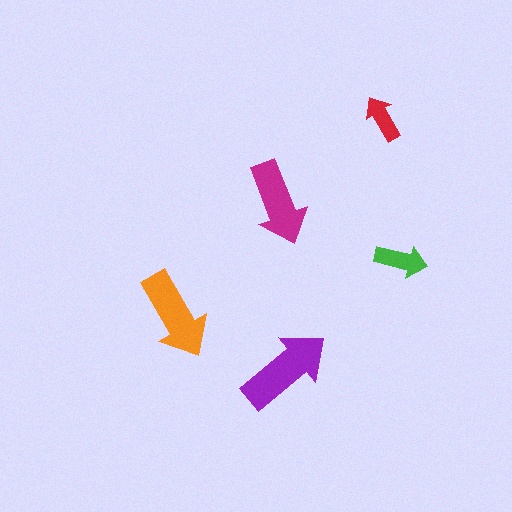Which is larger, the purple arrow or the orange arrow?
The purple one.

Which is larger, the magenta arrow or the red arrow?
The magenta one.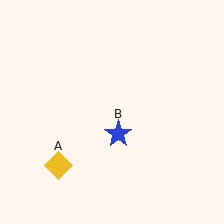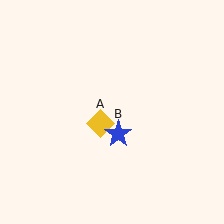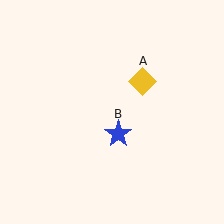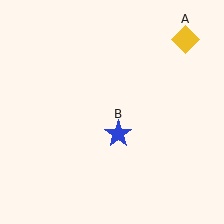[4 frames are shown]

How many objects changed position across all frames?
1 object changed position: yellow diamond (object A).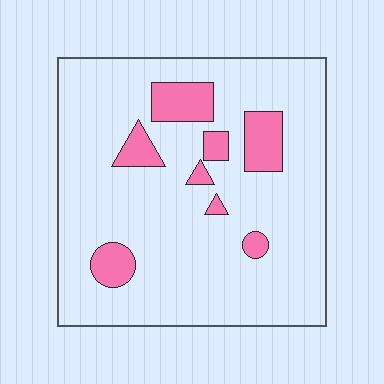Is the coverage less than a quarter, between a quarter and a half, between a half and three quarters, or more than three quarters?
Less than a quarter.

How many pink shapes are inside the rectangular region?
8.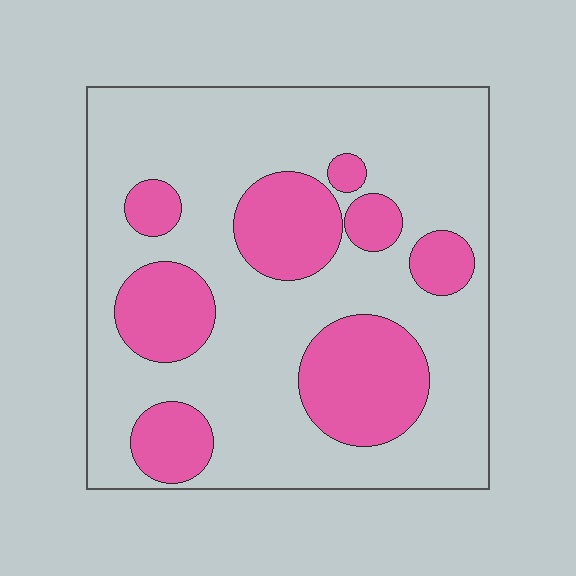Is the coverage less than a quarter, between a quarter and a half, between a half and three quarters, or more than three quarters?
Between a quarter and a half.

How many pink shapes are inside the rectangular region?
8.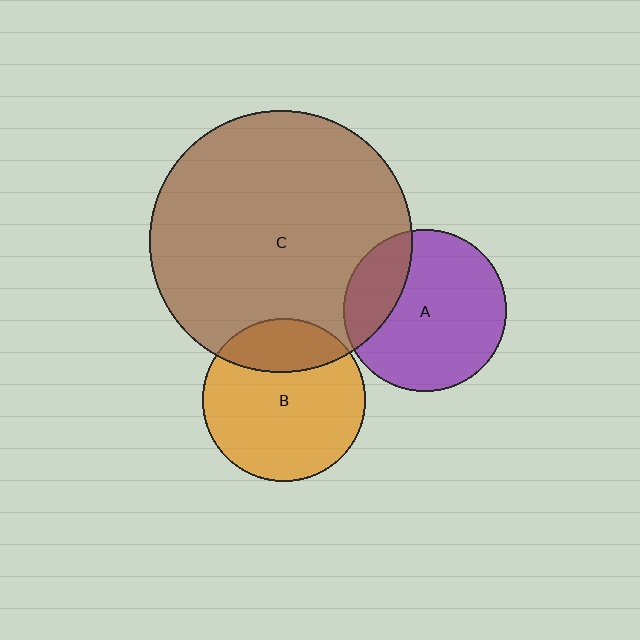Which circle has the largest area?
Circle C (brown).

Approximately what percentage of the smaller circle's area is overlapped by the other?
Approximately 25%.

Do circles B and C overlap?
Yes.